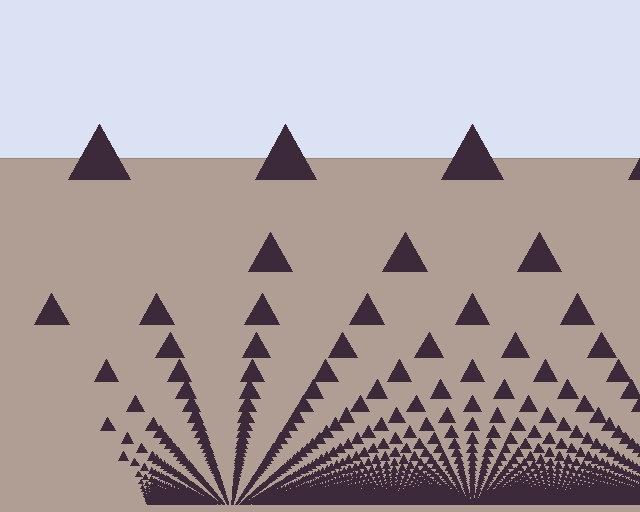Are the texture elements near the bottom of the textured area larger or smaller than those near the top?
Smaller. The gradient is inverted — elements near the bottom are smaller and denser.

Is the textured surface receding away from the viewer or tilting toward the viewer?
The surface appears to tilt toward the viewer. Texture elements get larger and sparser toward the top.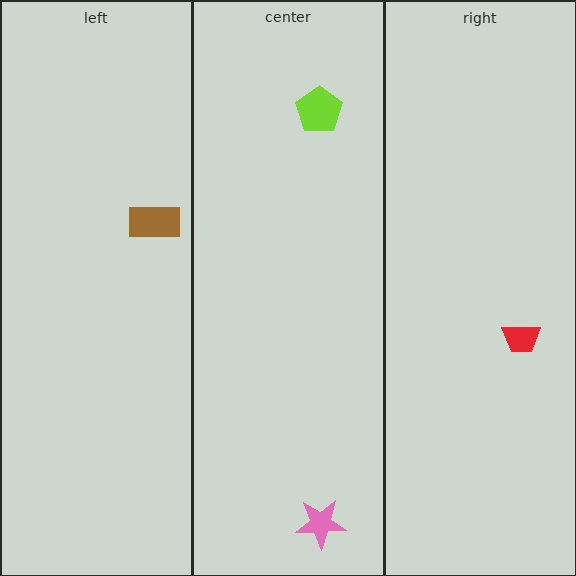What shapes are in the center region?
The pink star, the lime pentagon.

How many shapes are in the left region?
1.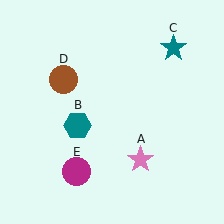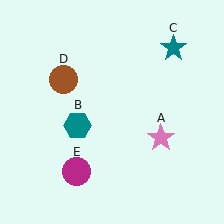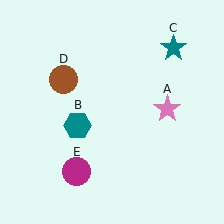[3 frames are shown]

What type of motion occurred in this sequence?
The pink star (object A) rotated counterclockwise around the center of the scene.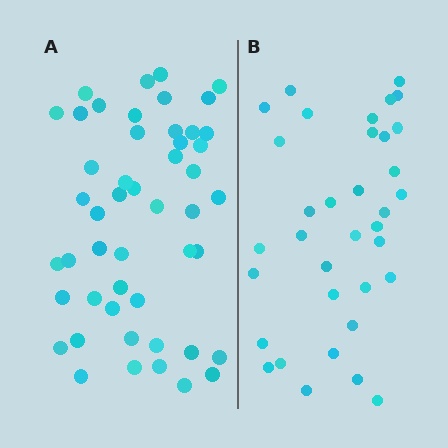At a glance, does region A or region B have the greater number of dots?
Region A (the left region) has more dots.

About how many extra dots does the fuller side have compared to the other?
Region A has approximately 15 more dots than region B.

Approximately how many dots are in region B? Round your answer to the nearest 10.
About 40 dots. (The exact count is 35, which rounds to 40.)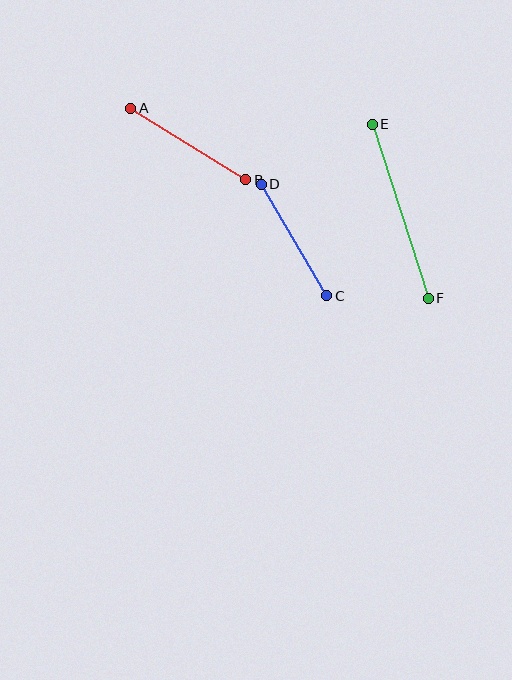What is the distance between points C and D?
The distance is approximately 129 pixels.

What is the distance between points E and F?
The distance is approximately 183 pixels.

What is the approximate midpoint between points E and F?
The midpoint is at approximately (400, 211) pixels.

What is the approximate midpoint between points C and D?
The midpoint is at approximately (294, 240) pixels.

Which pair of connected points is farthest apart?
Points E and F are farthest apart.